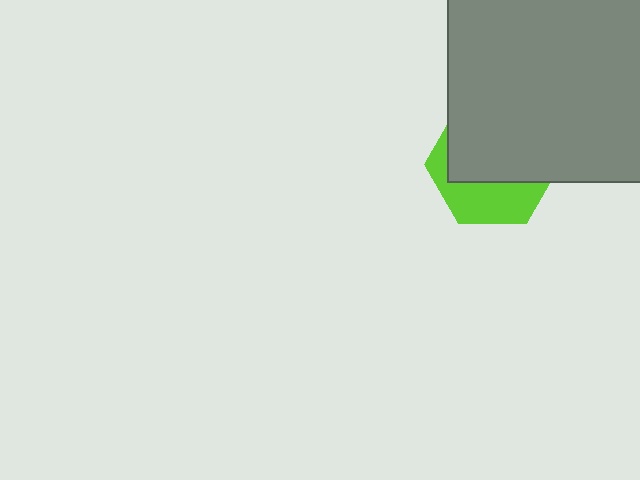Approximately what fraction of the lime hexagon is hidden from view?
Roughly 63% of the lime hexagon is hidden behind the gray square.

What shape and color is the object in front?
The object in front is a gray square.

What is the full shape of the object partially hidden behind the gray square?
The partially hidden object is a lime hexagon.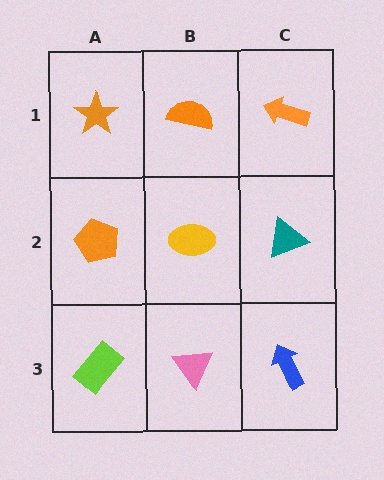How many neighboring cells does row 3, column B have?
3.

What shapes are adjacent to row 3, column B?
A yellow ellipse (row 2, column B), a lime rectangle (row 3, column A), a blue arrow (row 3, column C).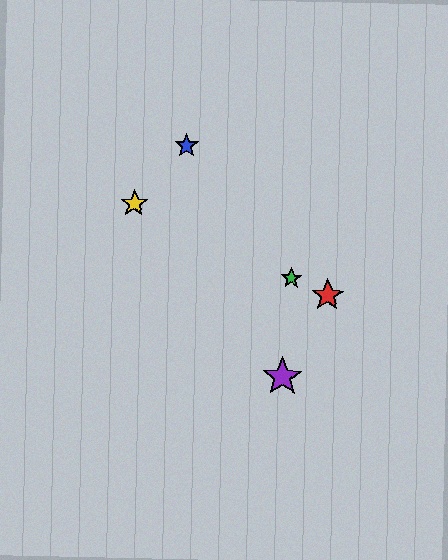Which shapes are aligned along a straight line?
The red star, the green star, the yellow star are aligned along a straight line.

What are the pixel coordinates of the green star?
The green star is at (291, 278).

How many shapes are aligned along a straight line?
3 shapes (the red star, the green star, the yellow star) are aligned along a straight line.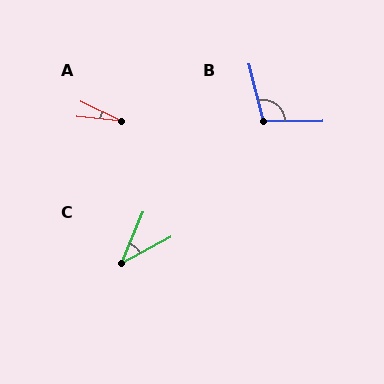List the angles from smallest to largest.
A (20°), C (39°), B (103°).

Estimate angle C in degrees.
Approximately 39 degrees.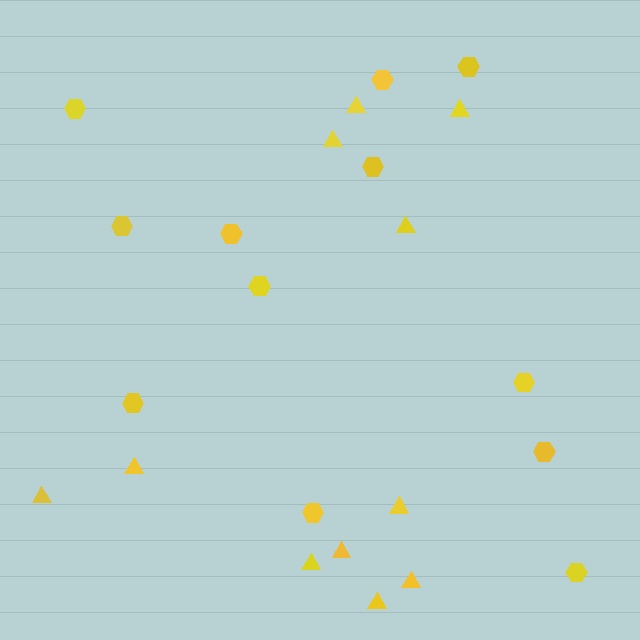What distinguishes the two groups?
There are 2 groups: one group of triangles (11) and one group of hexagons (12).